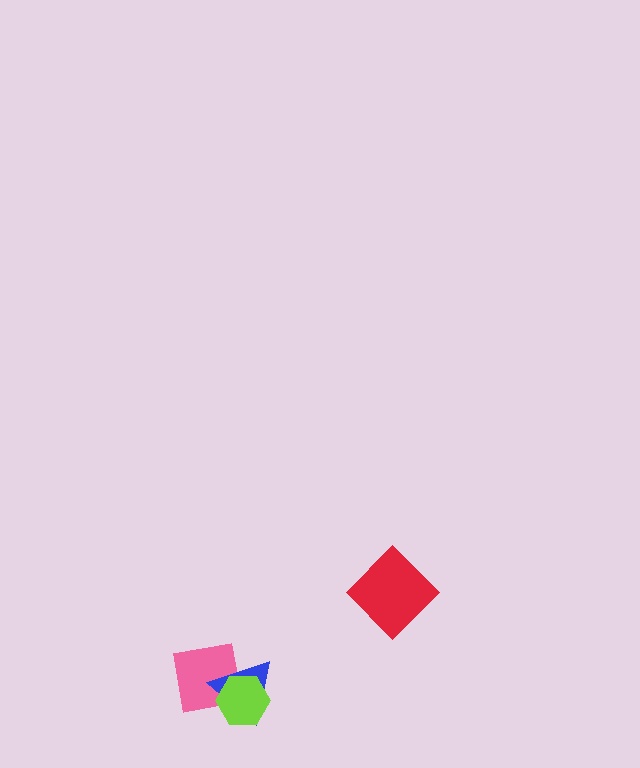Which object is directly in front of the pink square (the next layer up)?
The blue triangle is directly in front of the pink square.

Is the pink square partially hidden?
Yes, it is partially covered by another shape.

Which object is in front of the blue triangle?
The lime hexagon is in front of the blue triangle.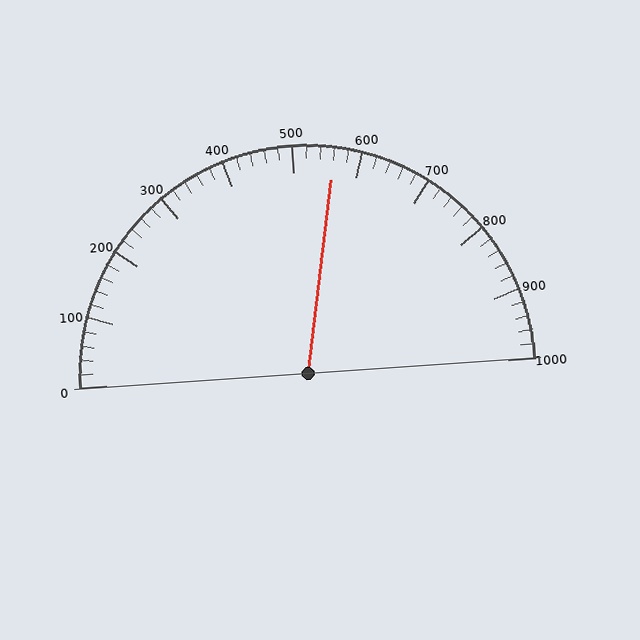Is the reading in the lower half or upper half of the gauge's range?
The reading is in the upper half of the range (0 to 1000).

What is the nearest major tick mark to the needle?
The nearest major tick mark is 600.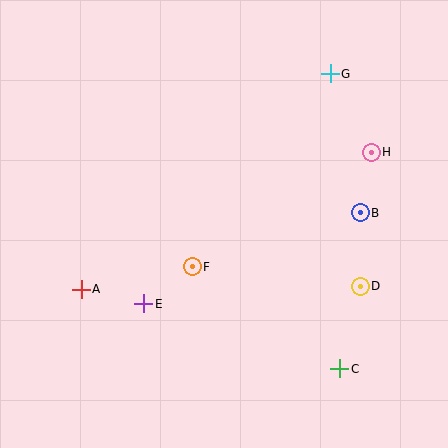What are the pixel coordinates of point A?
Point A is at (81, 289).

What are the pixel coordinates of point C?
Point C is at (340, 369).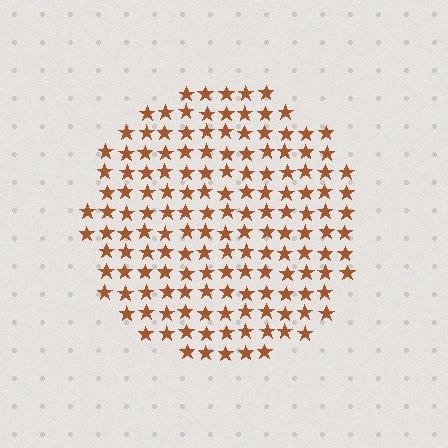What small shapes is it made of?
It is made of small stars.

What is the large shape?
The large shape is a circle.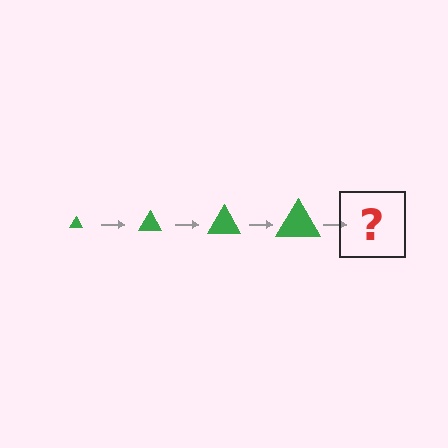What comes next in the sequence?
The next element should be a green triangle, larger than the previous one.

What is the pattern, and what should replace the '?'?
The pattern is that the triangle gets progressively larger each step. The '?' should be a green triangle, larger than the previous one.